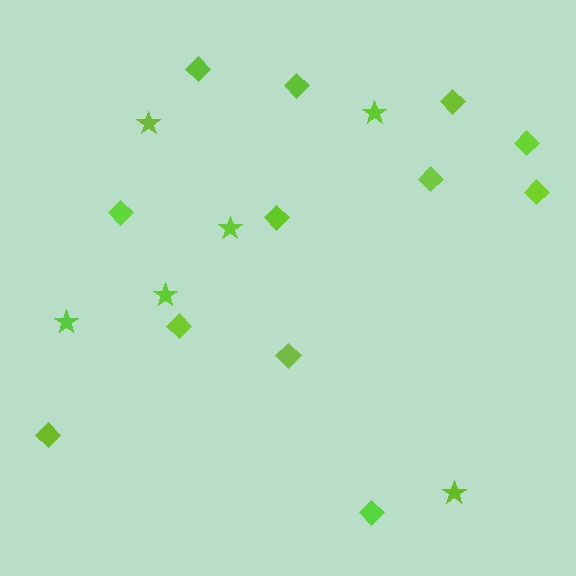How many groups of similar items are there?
There are 2 groups: one group of stars (6) and one group of diamonds (12).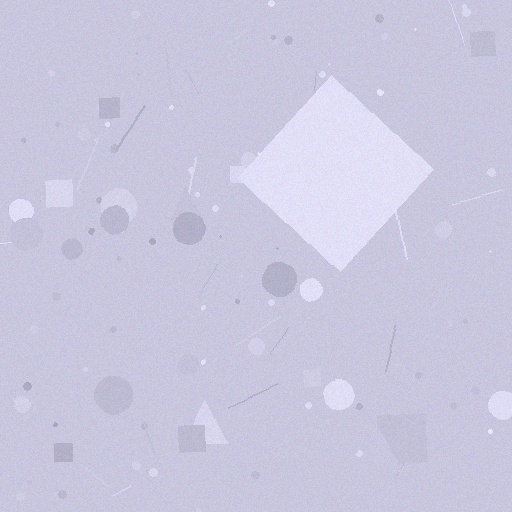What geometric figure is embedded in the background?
A diamond is embedded in the background.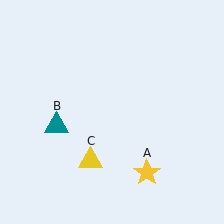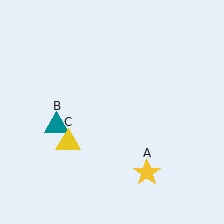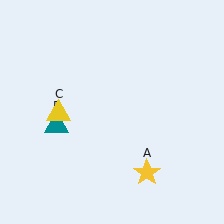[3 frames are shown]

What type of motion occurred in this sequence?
The yellow triangle (object C) rotated clockwise around the center of the scene.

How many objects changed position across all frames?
1 object changed position: yellow triangle (object C).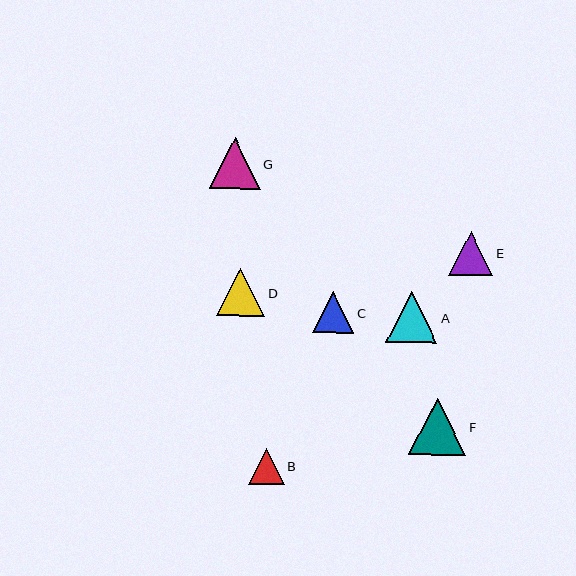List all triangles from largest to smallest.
From largest to smallest: F, A, G, D, E, C, B.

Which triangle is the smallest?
Triangle B is the smallest with a size of approximately 36 pixels.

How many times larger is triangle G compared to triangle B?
Triangle G is approximately 1.4 times the size of triangle B.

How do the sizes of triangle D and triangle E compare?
Triangle D and triangle E are approximately the same size.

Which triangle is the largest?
Triangle F is the largest with a size of approximately 57 pixels.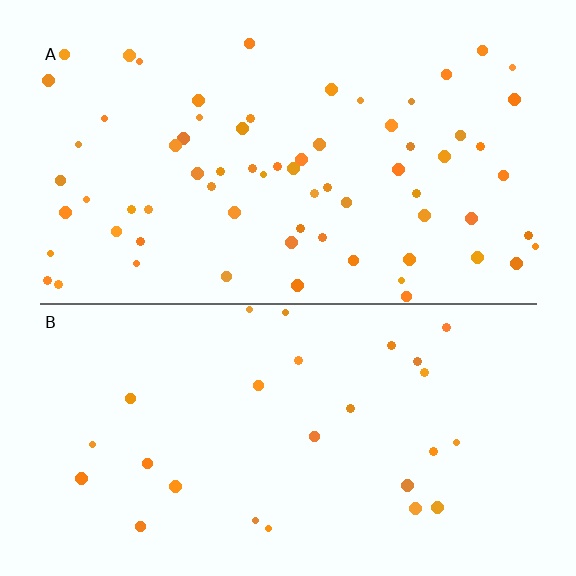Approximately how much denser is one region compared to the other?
Approximately 2.6× — region A over region B.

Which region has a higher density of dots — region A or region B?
A (the top).